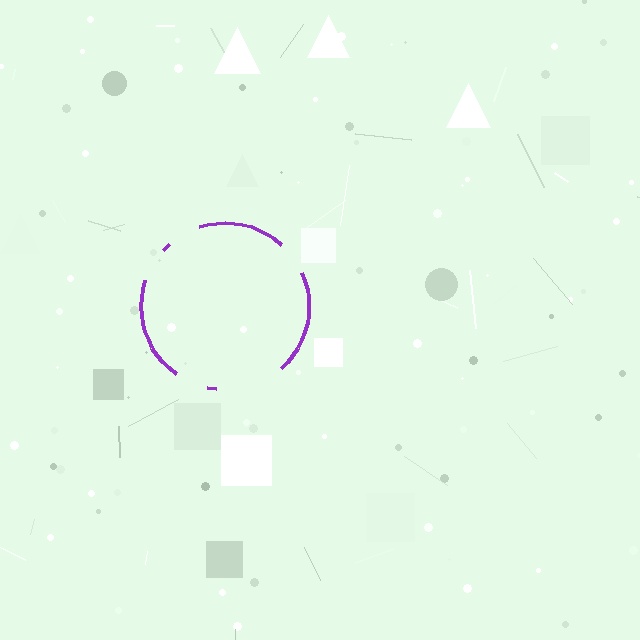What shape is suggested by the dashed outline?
The dashed outline suggests a circle.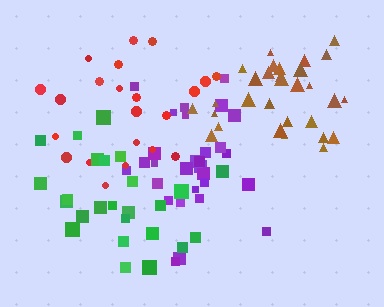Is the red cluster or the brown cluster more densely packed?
Brown.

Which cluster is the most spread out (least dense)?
Red.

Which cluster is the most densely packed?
Brown.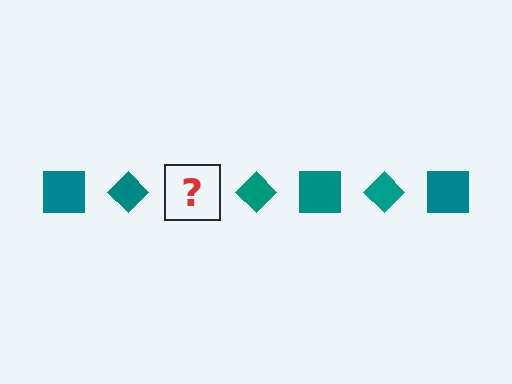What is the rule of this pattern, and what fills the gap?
The rule is that the pattern cycles through square, diamond shapes in teal. The gap should be filled with a teal square.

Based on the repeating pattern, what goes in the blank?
The blank should be a teal square.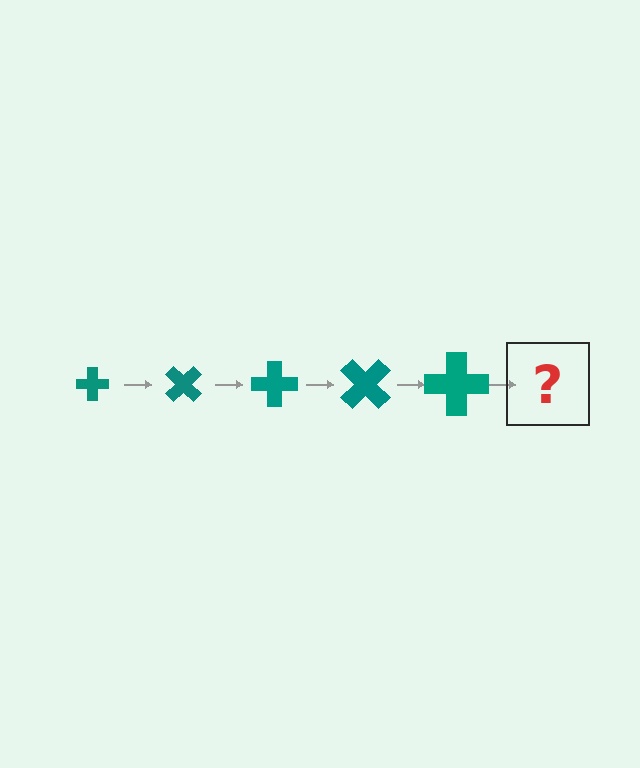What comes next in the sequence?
The next element should be a cross, larger than the previous one and rotated 225 degrees from the start.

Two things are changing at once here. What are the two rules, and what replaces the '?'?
The two rules are that the cross grows larger each step and it rotates 45 degrees each step. The '?' should be a cross, larger than the previous one and rotated 225 degrees from the start.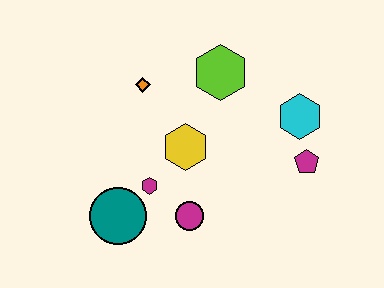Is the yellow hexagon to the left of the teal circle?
No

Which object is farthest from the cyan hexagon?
The teal circle is farthest from the cyan hexagon.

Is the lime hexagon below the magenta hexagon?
No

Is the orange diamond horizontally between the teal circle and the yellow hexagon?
Yes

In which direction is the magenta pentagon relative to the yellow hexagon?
The magenta pentagon is to the right of the yellow hexagon.